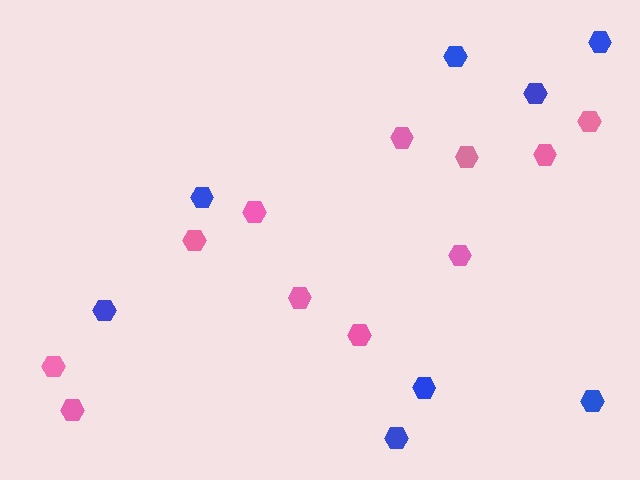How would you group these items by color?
There are 2 groups: one group of pink hexagons (11) and one group of blue hexagons (8).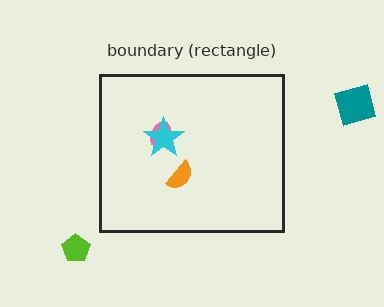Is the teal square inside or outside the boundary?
Outside.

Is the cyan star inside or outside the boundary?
Inside.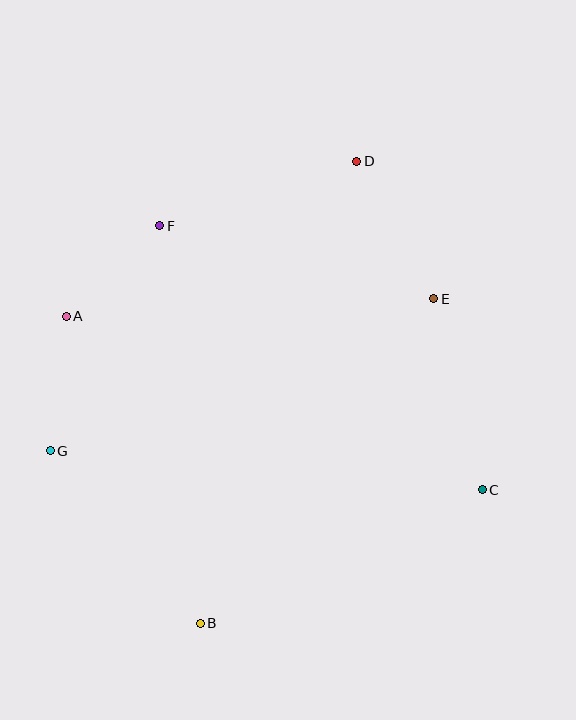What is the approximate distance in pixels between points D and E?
The distance between D and E is approximately 158 pixels.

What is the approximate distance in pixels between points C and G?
The distance between C and G is approximately 434 pixels.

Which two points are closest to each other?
Points A and F are closest to each other.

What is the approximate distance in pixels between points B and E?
The distance between B and E is approximately 400 pixels.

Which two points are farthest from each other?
Points B and D are farthest from each other.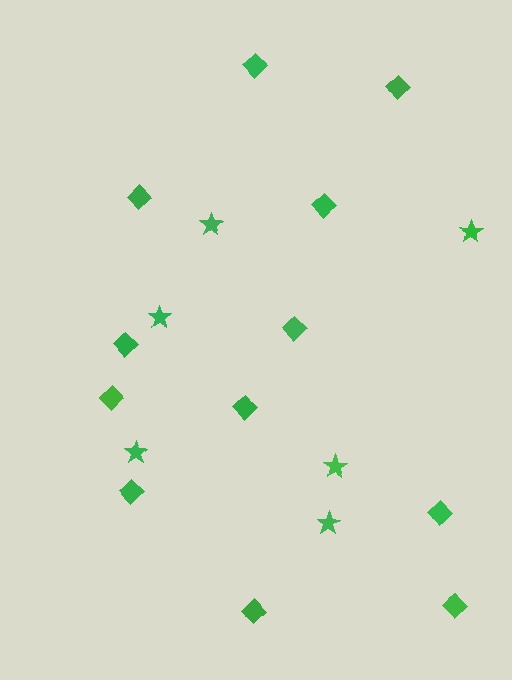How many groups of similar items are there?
There are 2 groups: one group of diamonds (12) and one group of stars (6).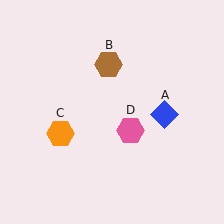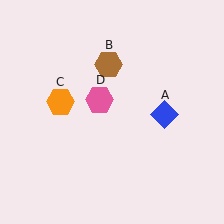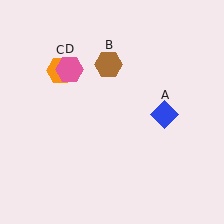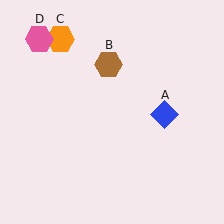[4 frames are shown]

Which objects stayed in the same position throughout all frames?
Blue diamond (object A) and brown hexagon (object B) remained stationary.